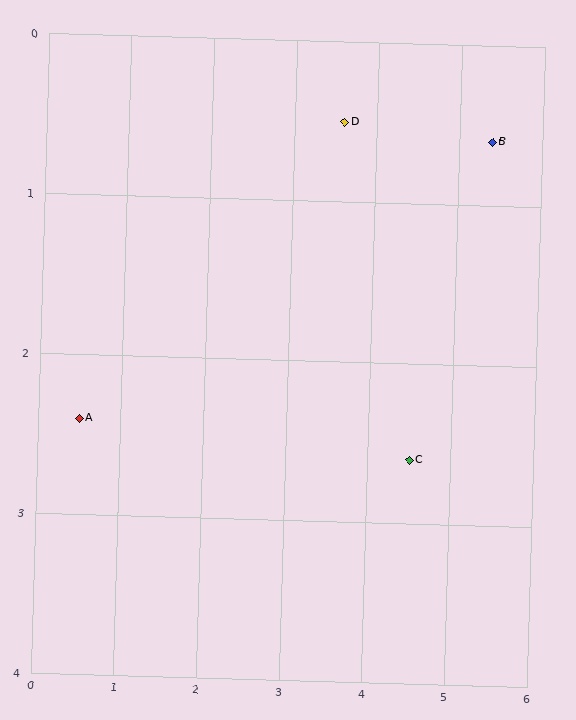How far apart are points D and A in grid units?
Points D and A are about 3.6 grid units apart.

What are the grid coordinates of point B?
Point B is at approximately (5.4, 0.6).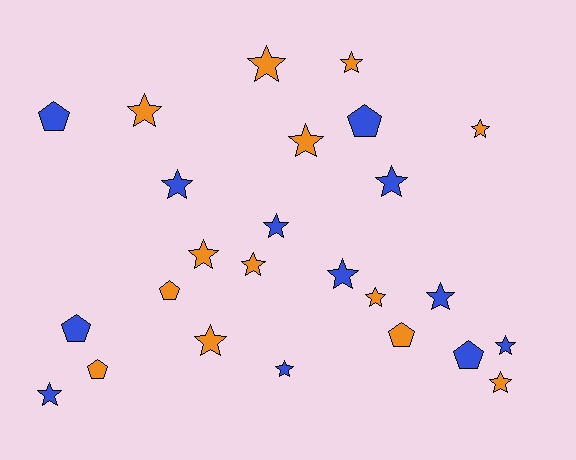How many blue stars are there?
There are 8 blue stars.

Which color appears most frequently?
Orange, with 13 objects.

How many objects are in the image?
There are 25 objects.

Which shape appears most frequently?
Star, with 18 objects.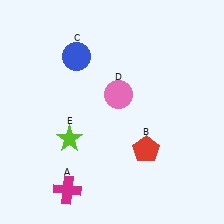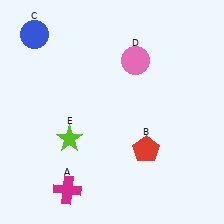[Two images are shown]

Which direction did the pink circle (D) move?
The pink circle (D) moved up.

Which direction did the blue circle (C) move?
The blue circle (C) moved left.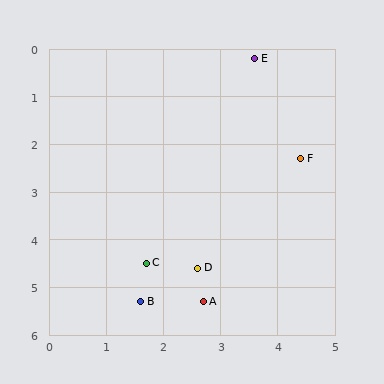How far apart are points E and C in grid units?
Points E and C are about 4.7 grid units apart.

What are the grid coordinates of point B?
Point B is at approximately (1.6, 5.3).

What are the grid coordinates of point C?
Point C is at approximately (1.7, 4.5).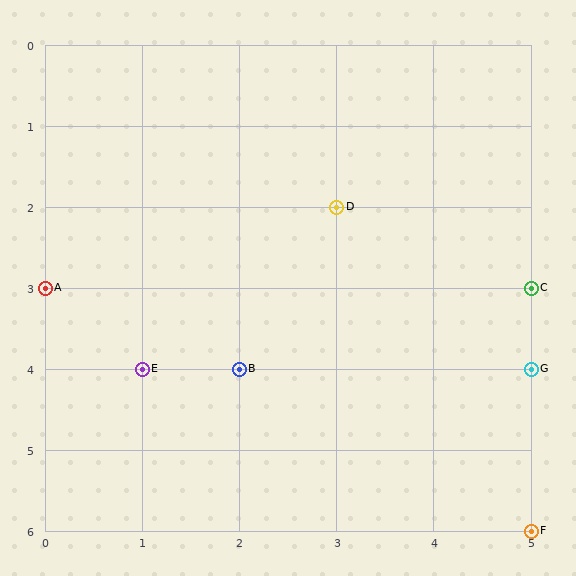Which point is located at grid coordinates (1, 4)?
Point E is at (1, 4).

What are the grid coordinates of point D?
Point D is at grid coordinates (3, 2).